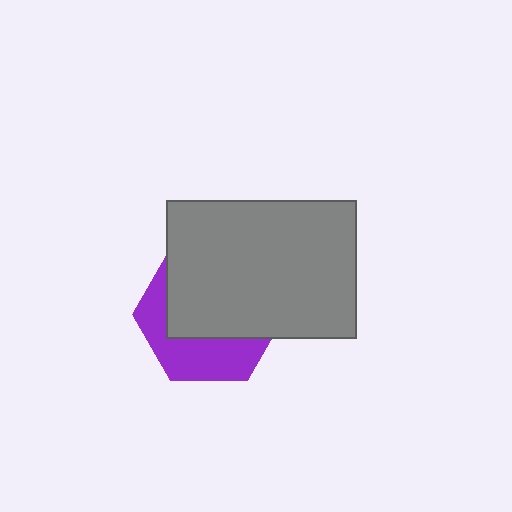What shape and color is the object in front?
The object in front is a gray rectangle.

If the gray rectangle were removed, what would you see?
You would see the complete purple hexagon.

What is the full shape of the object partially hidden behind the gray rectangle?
The partially hidden object is a purple hexagon.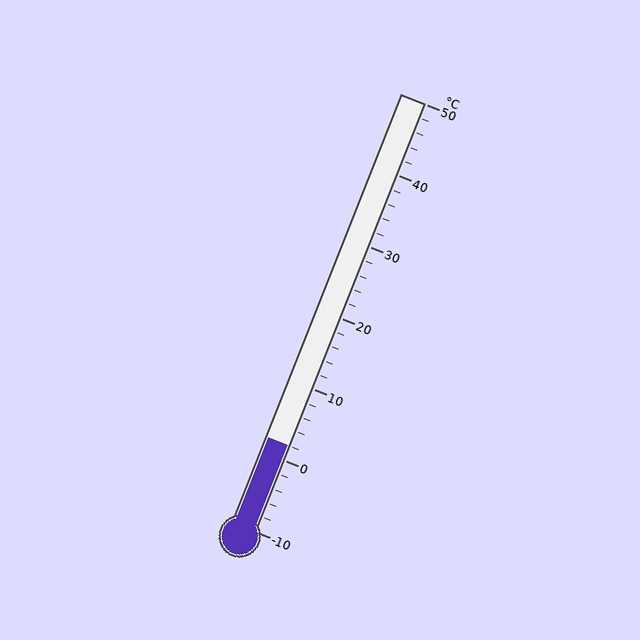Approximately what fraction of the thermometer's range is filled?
The thermometer is filled to approximately 20% of its range.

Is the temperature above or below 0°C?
The temperature is above 0°C.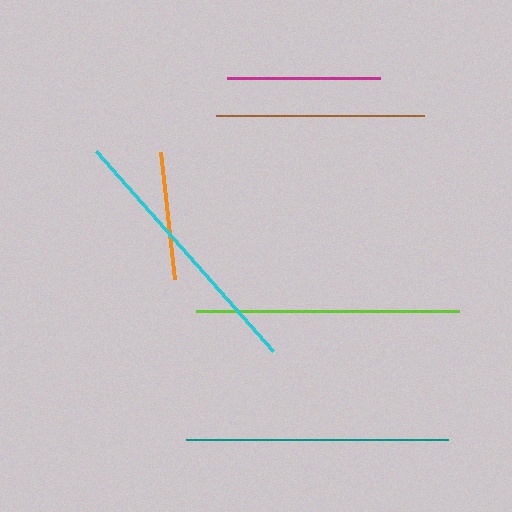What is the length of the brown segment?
The brown segment is approximately 208 pixels long.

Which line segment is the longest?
The cyan line is the longest at approximately 267 pixels.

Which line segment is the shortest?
The orange line is the shortest at approximately 128 pixels.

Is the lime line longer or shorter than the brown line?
The lime line is longer than the brown line.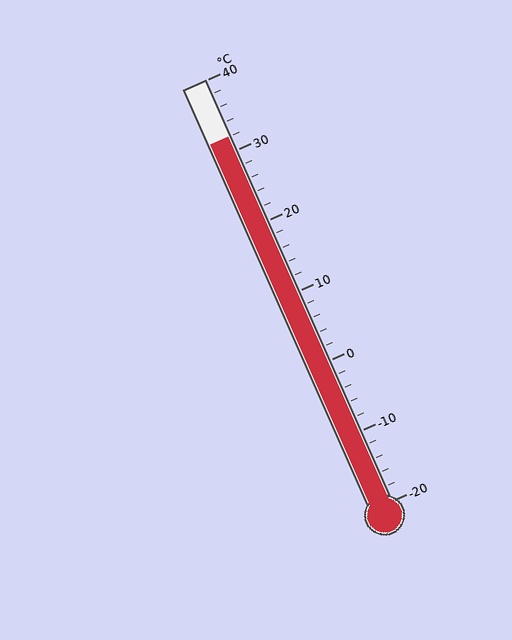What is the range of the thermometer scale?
The thermometer scale ranges from -20°C to 40°C.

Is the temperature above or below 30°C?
The temperature is above 30°C.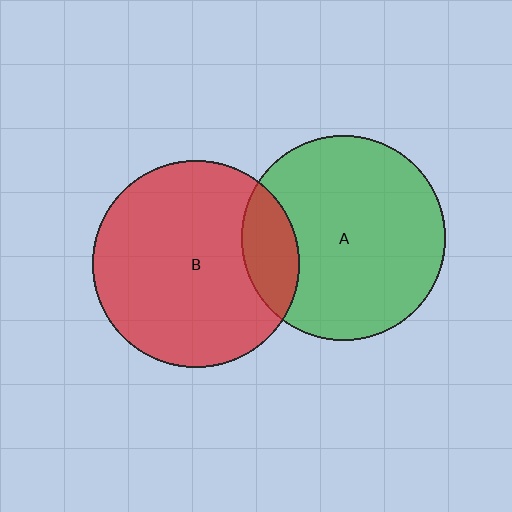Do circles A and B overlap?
Yes.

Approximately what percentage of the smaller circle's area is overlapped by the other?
Approximately 15%.